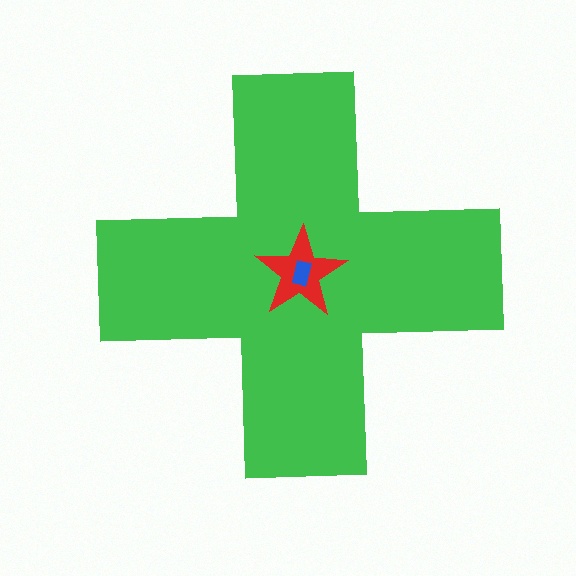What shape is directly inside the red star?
The blue rectangle.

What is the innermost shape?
The blue rectangle.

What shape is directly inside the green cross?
The red star.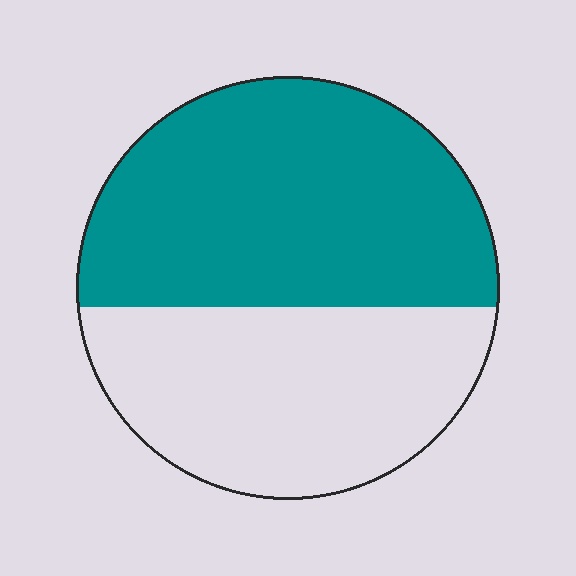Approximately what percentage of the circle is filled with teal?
Approximately 55%.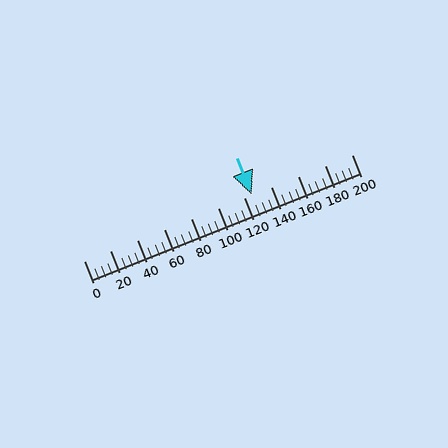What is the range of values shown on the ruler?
The ruler shows values from 0 to 200.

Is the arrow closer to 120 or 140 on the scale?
The arrow is closer to 120.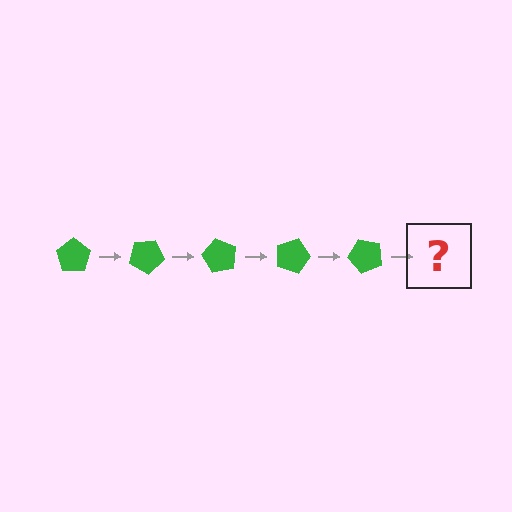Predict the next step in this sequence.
The next step is a green pentagon rotated 150 degrees.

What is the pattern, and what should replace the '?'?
The pattern is that the pentagon rotates 30 degrees each step. The '?' should be a green pentagon rotated 150 degrees.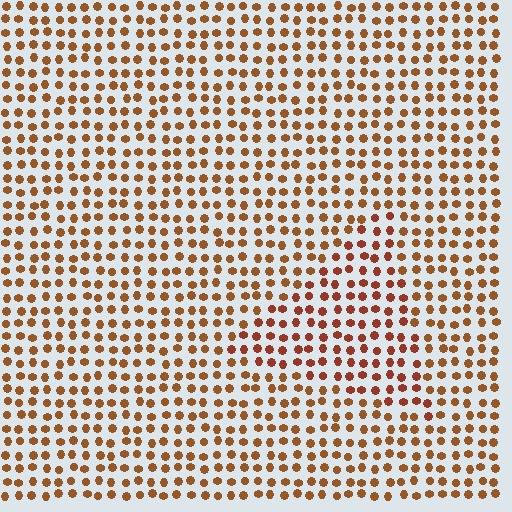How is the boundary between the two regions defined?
The boundary is defined purely by a slight shift in hue (about 18 degrees). Spacing, size, and orientation are identical on both sides.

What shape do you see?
I see a triangle.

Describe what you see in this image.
The image is filled with small brown elements in a uniform arrangement. A triangle-shaped region is visible where the elements are tinted to a slightly different hue, forming a subtle color boundary.